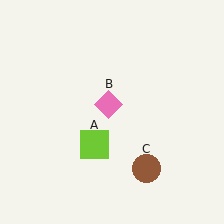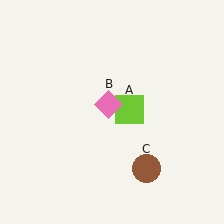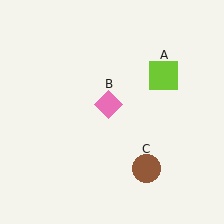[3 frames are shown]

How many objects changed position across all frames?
1 object changed position: lime square (object A).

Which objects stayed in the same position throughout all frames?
Pink diamond (object B) and brown circle (object C) remained stationary.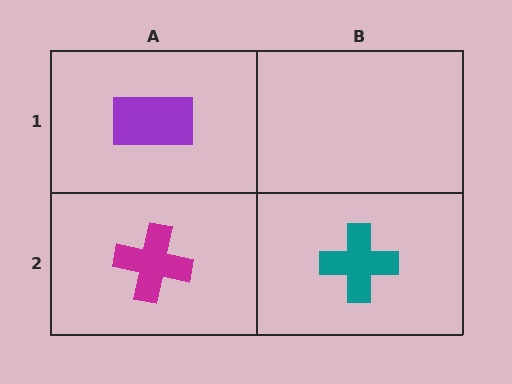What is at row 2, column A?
A magenta cross.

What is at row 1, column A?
A purple rectangle.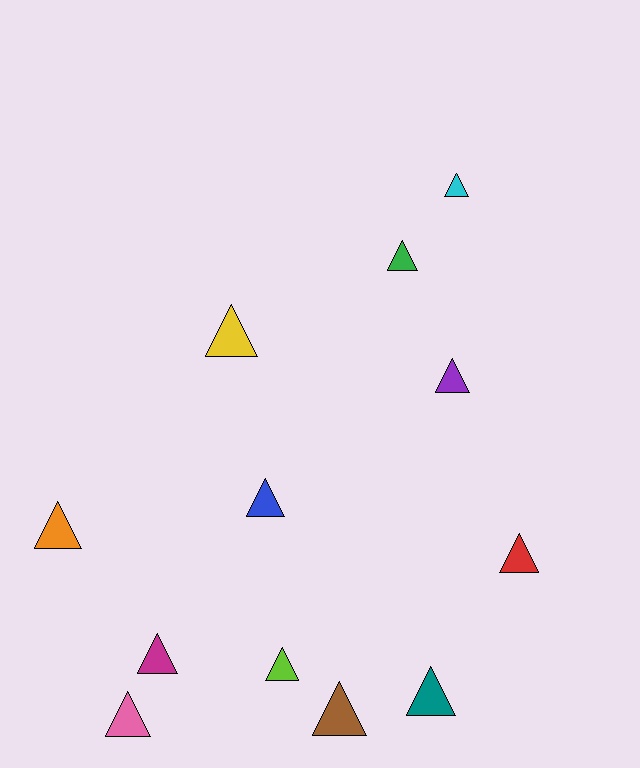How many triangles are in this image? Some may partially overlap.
There are 12 triangles.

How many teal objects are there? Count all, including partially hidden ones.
There is 1 teal object.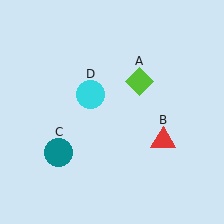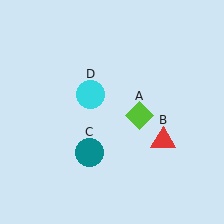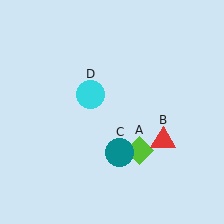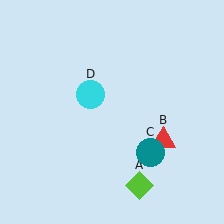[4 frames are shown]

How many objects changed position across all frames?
2 objects changed position: lime diamond (object A), teal circle (object C).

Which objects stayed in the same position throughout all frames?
Red triangle (object B) and cyan circle (object D) remained stationary.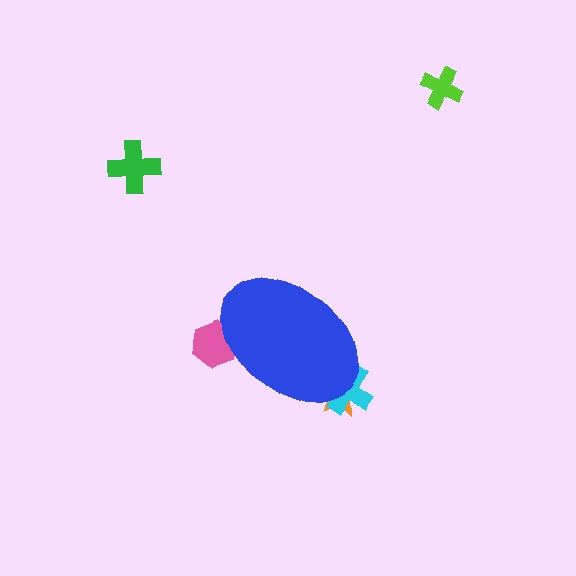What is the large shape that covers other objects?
A blue ellipse.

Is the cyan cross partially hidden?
Yes, the cyan cross is partially hidden behind the blue ellipse.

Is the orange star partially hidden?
Yes, the orange star is partially hidden behind the blue ellipse.